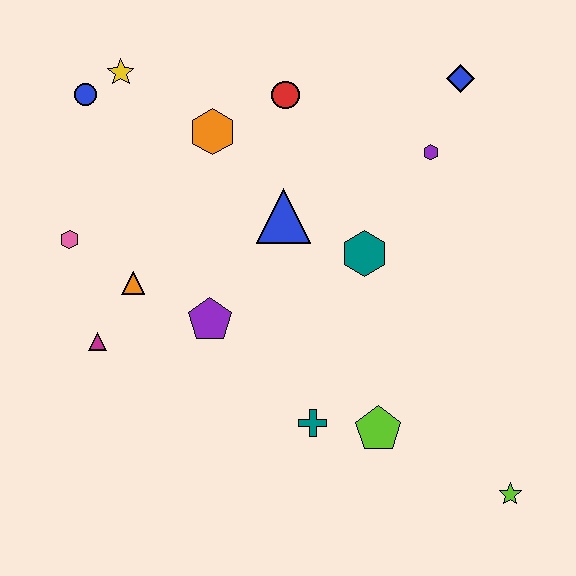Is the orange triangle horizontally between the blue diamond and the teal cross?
No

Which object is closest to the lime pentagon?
The teal cross is closest to the lime pentagon.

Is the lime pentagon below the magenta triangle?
Yes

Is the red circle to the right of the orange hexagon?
Yes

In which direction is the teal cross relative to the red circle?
The teal cross is below the red circle.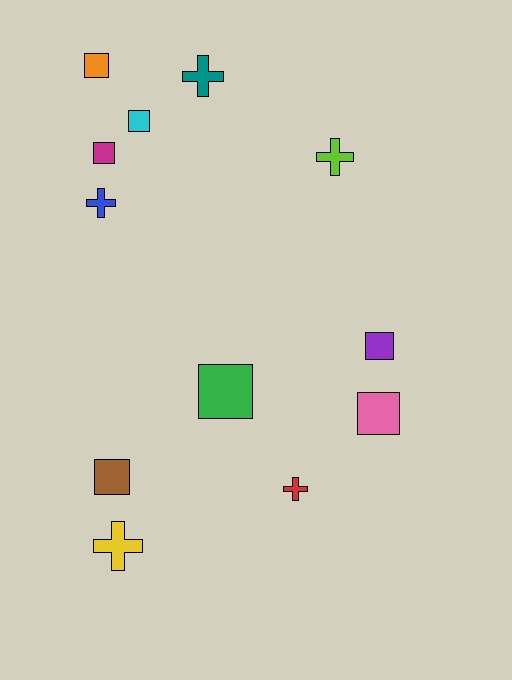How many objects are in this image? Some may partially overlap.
There are 12 objects.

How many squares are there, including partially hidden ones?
There are 7 squares.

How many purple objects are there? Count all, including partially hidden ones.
There is 1 purple object.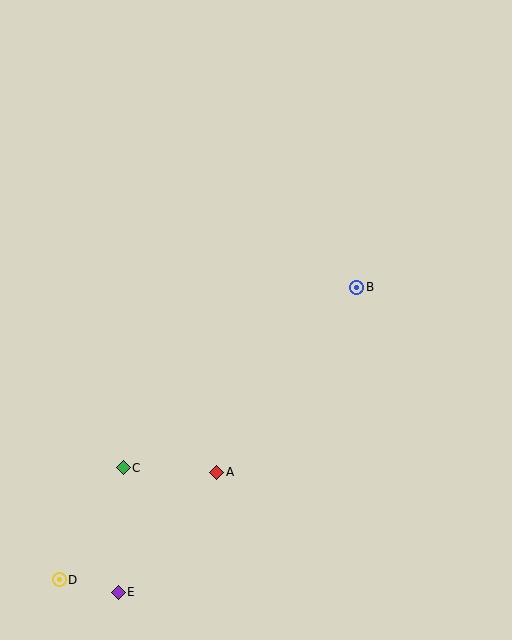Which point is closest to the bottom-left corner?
Point D is closest to the bottom-left corner.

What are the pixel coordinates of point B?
Point B is at (357, 287).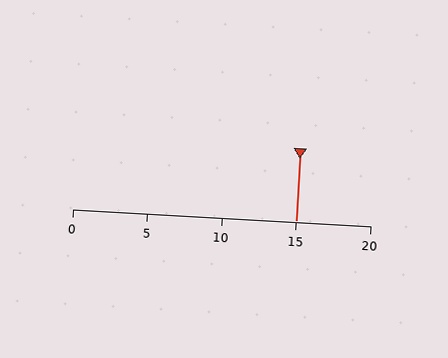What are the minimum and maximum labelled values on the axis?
The axis runs from 0 to 20.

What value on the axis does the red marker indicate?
The marker indicates approximately 15.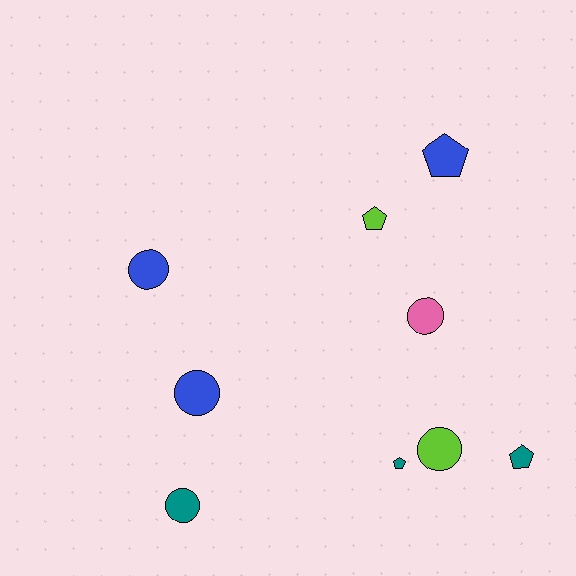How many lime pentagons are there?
There is 1 lime pentagon.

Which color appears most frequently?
Blue, with 3 objects.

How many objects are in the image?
There are 9 objects.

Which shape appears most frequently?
Circle, with 5 objects.